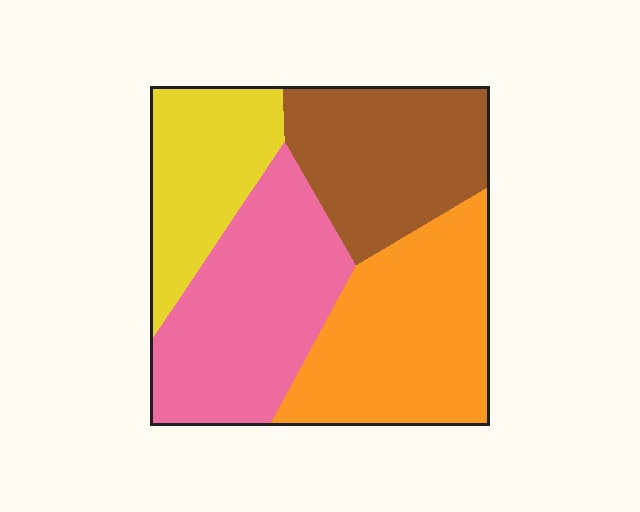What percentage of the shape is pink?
Pink covers around 30% of the shape.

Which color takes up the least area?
Yellow, at roughly 20%.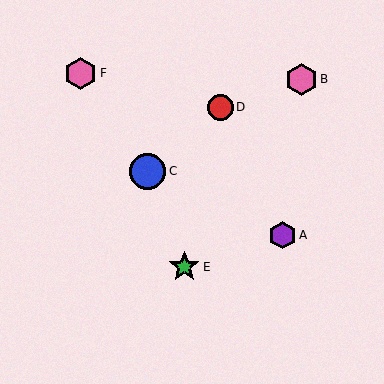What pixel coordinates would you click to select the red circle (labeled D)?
Click at (220, 107) to select the red circle D.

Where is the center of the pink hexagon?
The center of the pink hexagon is at (301, 79).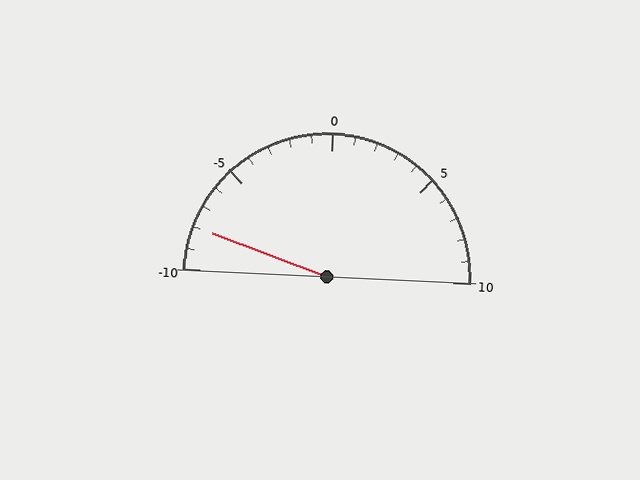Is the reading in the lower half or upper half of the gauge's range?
The reading is in the lower half of the range (-10 to 10).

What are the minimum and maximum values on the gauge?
The gauge ranges from -10 to 10.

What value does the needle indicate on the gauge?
The needle indicates approximately -8.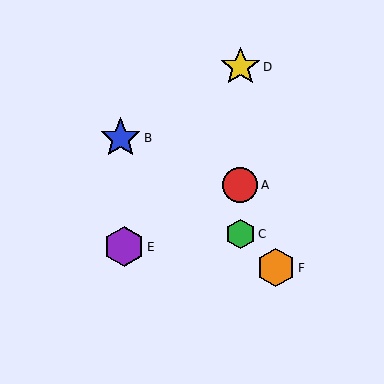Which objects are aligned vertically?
Objects A, C, D are aligned vertically.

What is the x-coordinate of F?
Object F is at x≈276.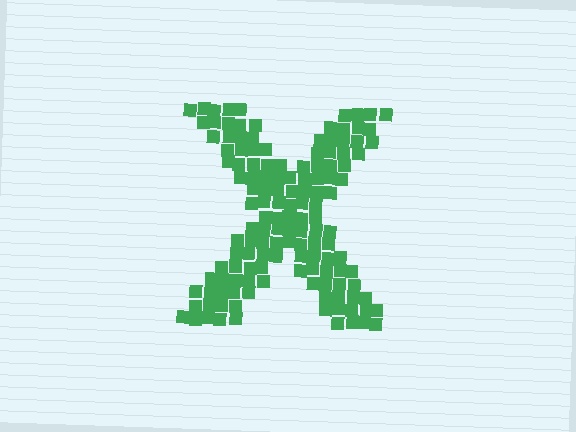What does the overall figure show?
The overall figure shows the letter X.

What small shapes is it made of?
It is made of small squares.